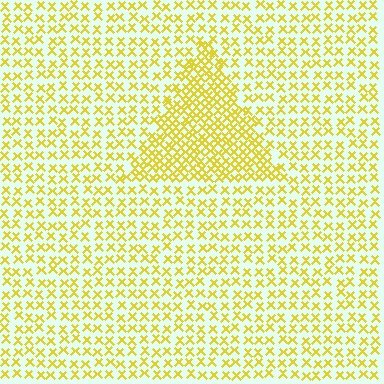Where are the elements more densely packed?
The elements are more densely packed inside the triangle boundary.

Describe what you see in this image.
The image contains small yellow elements arranged at two different densities. A triangle-shaped region is visible where the elements are more densely packed than the surrounding area.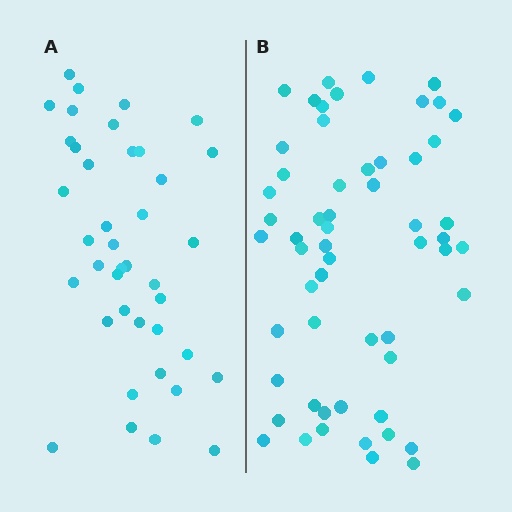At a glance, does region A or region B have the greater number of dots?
Region B (the right region) has more dots.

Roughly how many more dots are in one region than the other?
Region B has approximately 15 more dots than region A.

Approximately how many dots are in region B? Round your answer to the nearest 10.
About 60 dots. (The exact count is 57, which rounds to 60.)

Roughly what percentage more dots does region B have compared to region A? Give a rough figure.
About 40% more.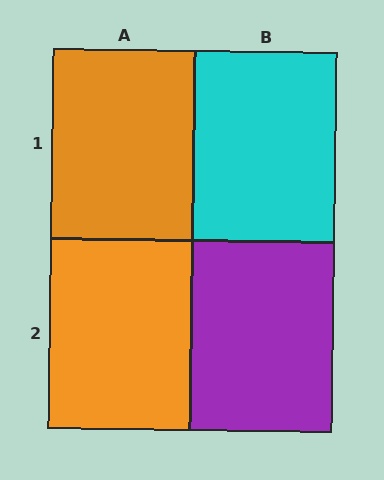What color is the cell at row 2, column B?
Purple.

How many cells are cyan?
1 cell is cyan.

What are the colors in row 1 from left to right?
Orange, cyan.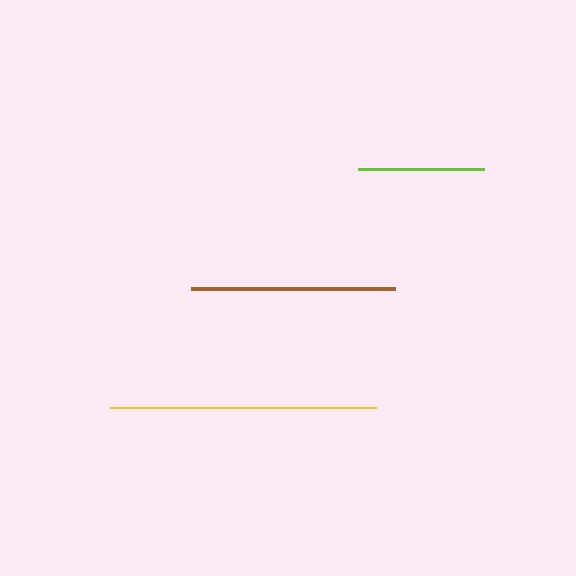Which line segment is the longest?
The yellow line is the longest at approximately 266 pixels.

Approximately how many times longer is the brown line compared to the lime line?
The brown line is approximately 1.6 times the length of the lime line.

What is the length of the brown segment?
The brown segment is approximately 205 pixels long.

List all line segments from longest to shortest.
From longest to shortest: yellow, brown, lime.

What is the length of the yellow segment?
The yellow segment is approximately 266 pixels long.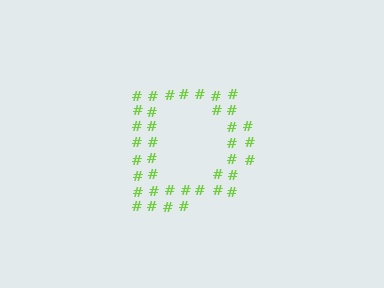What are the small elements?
The small elements are hash symbols.